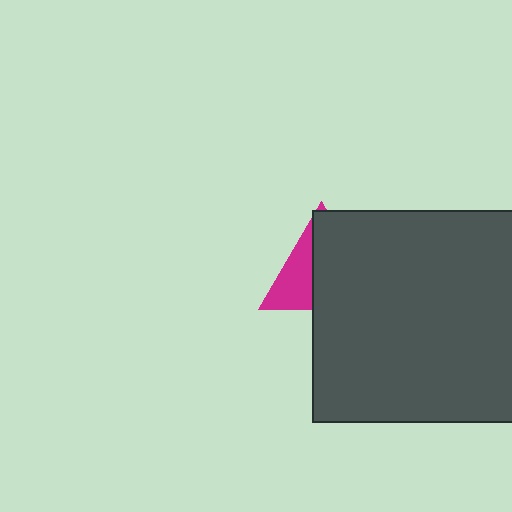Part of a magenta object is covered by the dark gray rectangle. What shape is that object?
It is a triangle.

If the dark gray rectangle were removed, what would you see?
You would see the complete magenta triangle.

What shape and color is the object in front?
The object in front is a dark gray rectangle.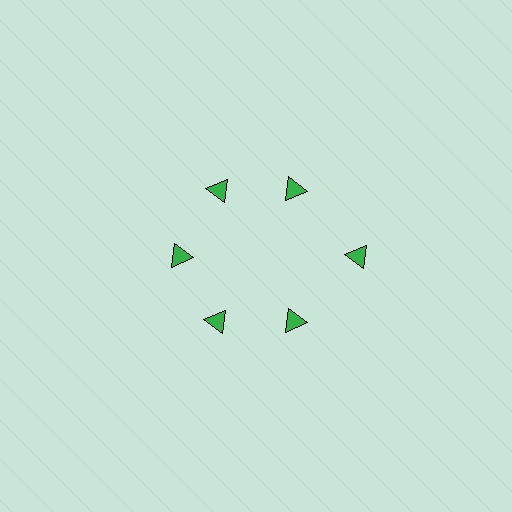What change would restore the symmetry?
The symmetry would be restored by moving it inward, back onto the ring so that all 6 triangles sit at equal angles and equal distance from the center.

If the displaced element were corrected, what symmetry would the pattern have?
It would have 6-fold rotational symmetry — the pattern would map onto itself every 60 degrees.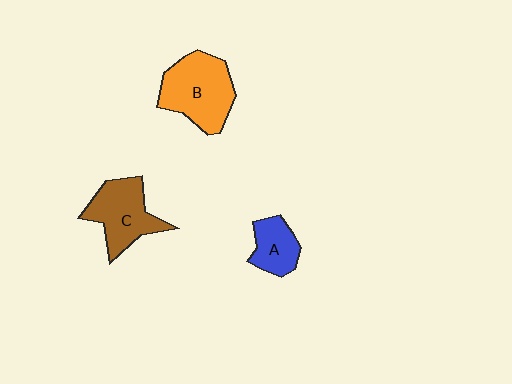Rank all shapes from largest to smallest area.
From largest to smallest: B (orange), C (brown), A (blue).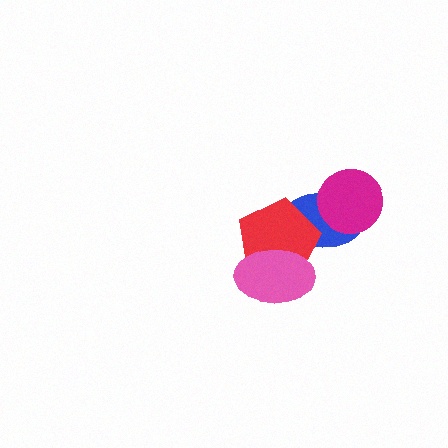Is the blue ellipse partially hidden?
Yes, it is partially covered by another shape.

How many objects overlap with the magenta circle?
1 object overlaps with the magenta circle.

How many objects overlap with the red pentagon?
2 objects overlap with the red pentagon.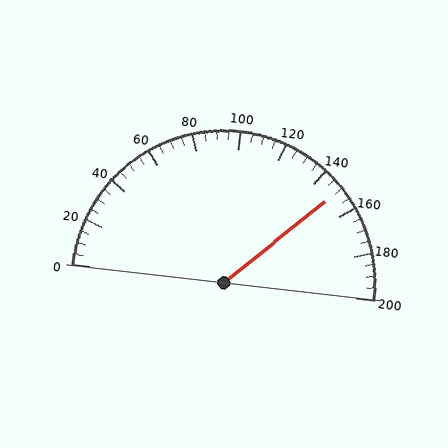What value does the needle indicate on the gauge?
The needle indicates approximately 150.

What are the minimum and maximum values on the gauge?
The gauge ranges from 0 to 200.